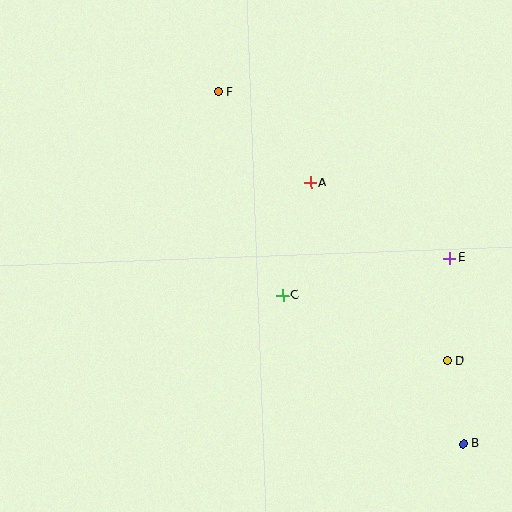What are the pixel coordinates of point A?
Point A is at (311, 183).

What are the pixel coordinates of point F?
Point F is at (218, 92).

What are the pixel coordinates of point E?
Point E is at (450, 258).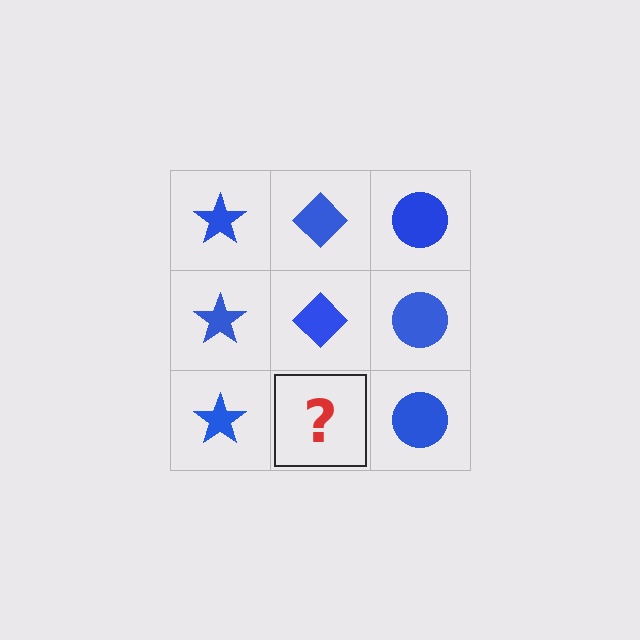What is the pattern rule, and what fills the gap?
The rule is that each column has a consistent shape. The gap should be filled with a blue diamond.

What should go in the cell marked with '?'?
The missing cell should contain a blue diamond.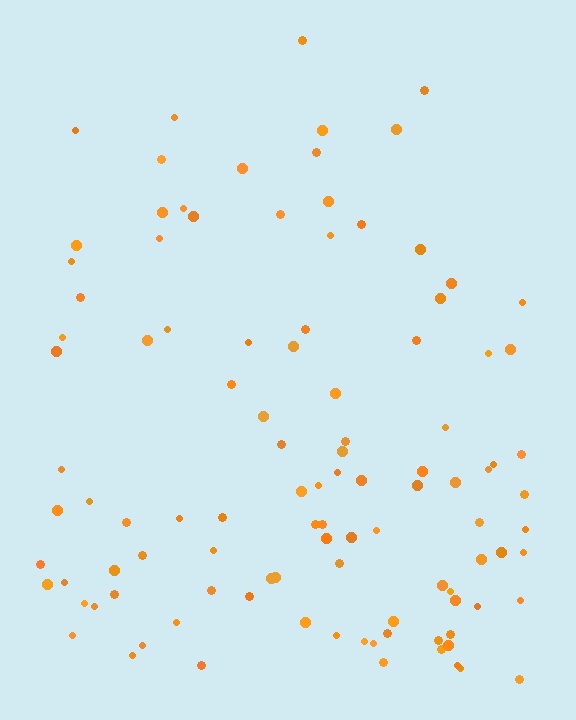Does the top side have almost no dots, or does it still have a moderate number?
Still a moderate number, just noticeably fewer than the bottom.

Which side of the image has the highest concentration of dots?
The bottom.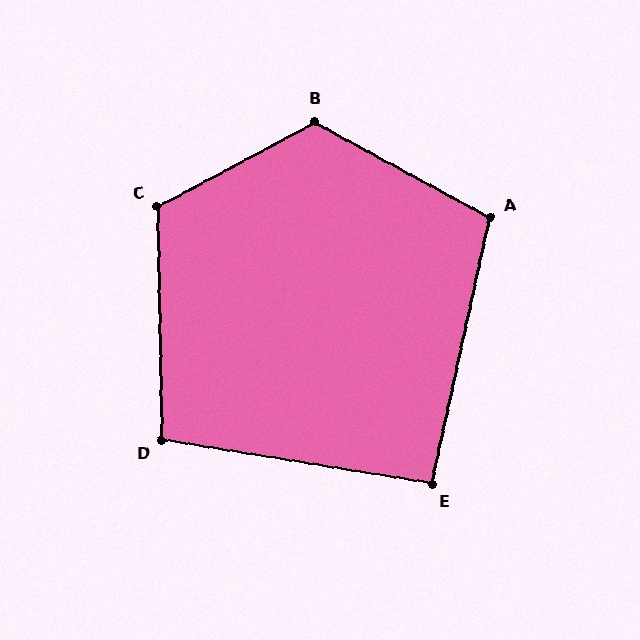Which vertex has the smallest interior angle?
E, at approximately 93 degrees.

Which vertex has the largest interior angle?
B, at approximately 123 degrees.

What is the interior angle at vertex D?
Approximately 100 degrees (obtuse).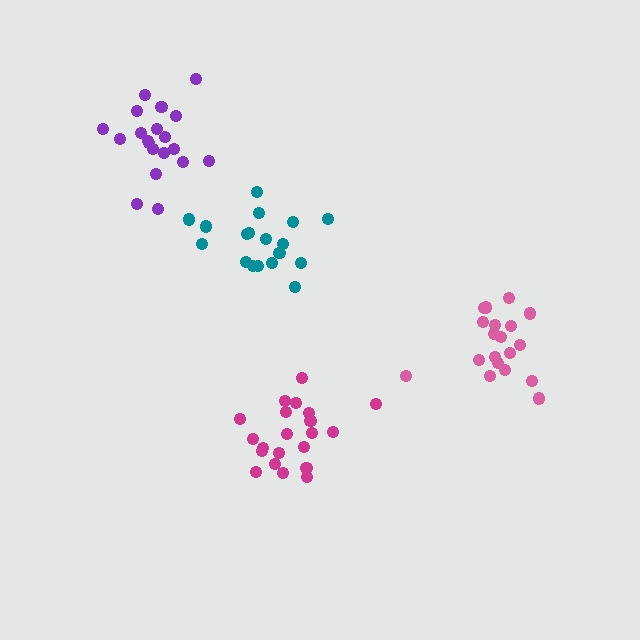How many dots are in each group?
Group 1: 21 dots, Group 2: 18 dots, Group 3: 20 dots, Group 4: 19 dots (78 total).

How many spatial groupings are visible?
There are 4 spatial groupings.